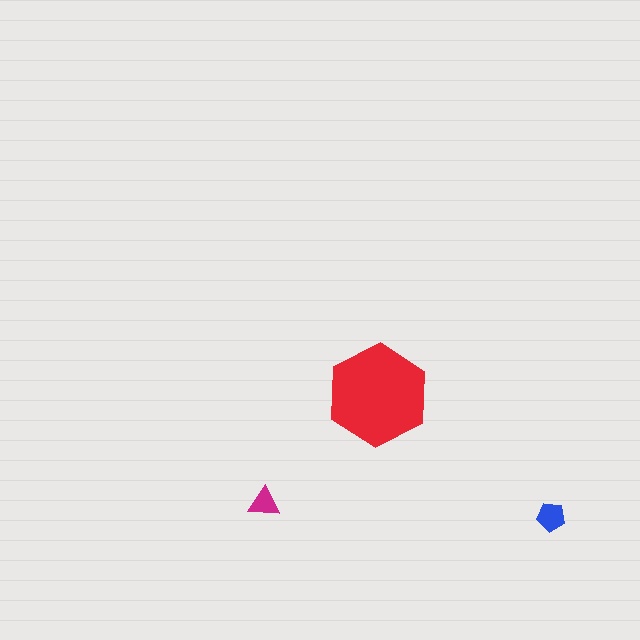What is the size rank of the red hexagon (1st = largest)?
1st.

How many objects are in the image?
There are 3 objects in the image.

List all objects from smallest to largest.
The magenta triangle, the blue pentagon, the red hexagon.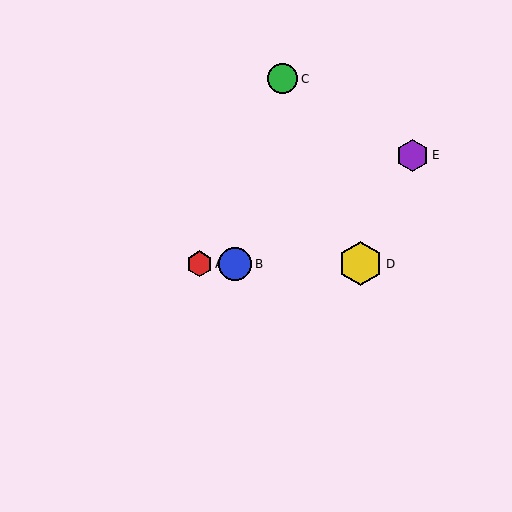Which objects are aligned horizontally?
Objects A, B, D are aligned horizontally.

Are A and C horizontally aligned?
No, A is at y≈264 and C is at y≈79.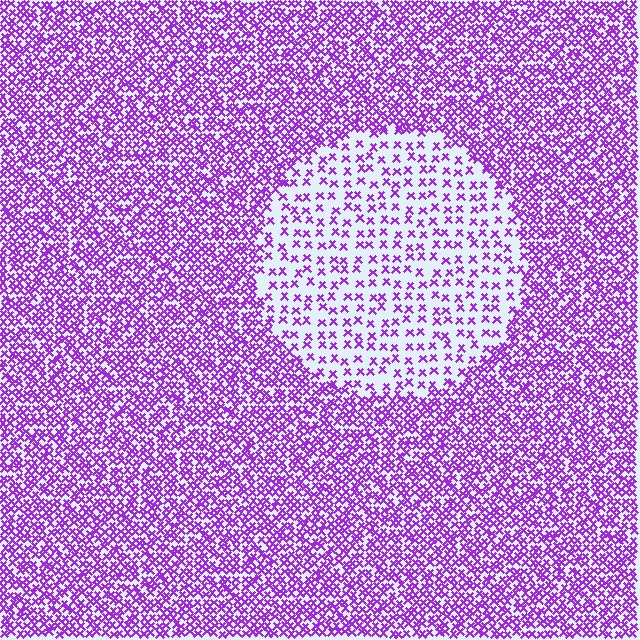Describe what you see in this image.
The image contains small purple elements arranged at two different densities. A circle-shaped region is visible where the elements are less densely packed than the surrounding area.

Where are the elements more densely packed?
The elements are more densely packed outside the circle boundary.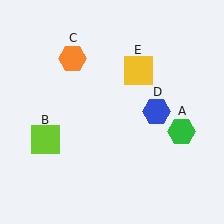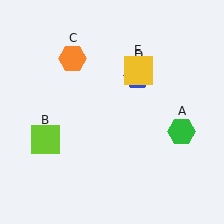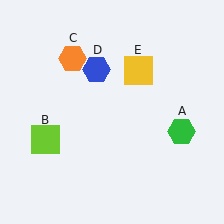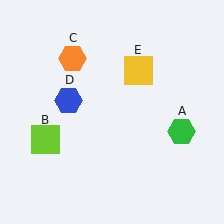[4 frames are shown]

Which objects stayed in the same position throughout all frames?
Green hexagon (object A) and lime square (object B) and orange hexagon (object C) and yellow square (object E) remained stationary.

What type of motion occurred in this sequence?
The blue hexagon (object D) rotated counterclockwise around the center of the scene.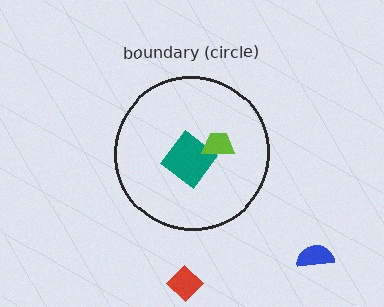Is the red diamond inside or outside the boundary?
Outside.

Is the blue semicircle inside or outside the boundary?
Outside.